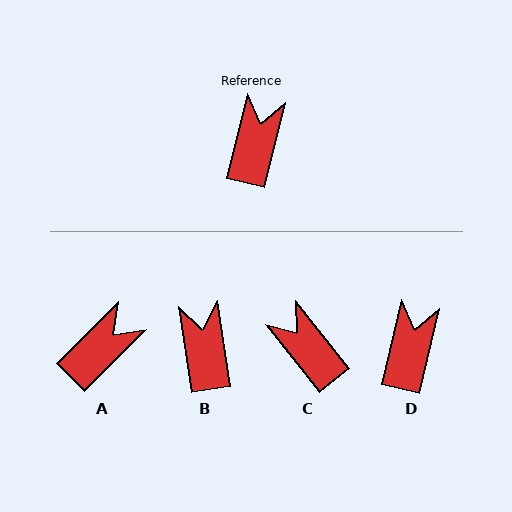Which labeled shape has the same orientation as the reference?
D.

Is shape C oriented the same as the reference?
No, it is off by about 52 degrees.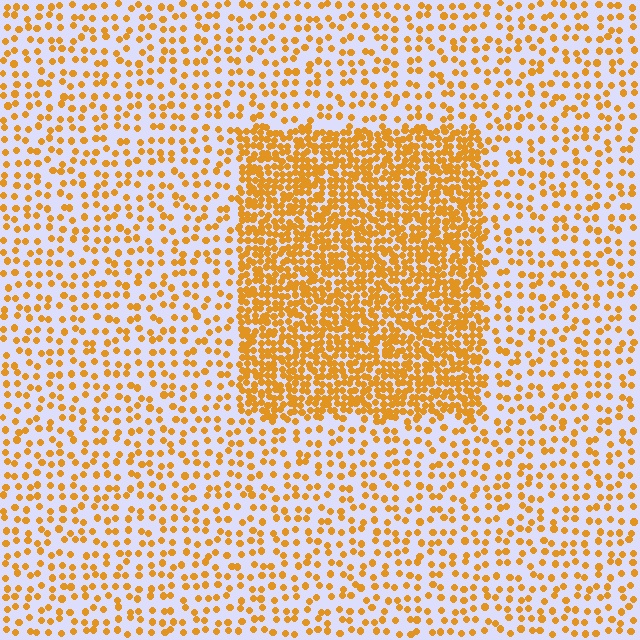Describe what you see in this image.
The image contains small orange elements arranged at two different densities. A rectangle-shaped region is visible where the elements are more densely packed than the surrounding area.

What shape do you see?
I see a rectangle.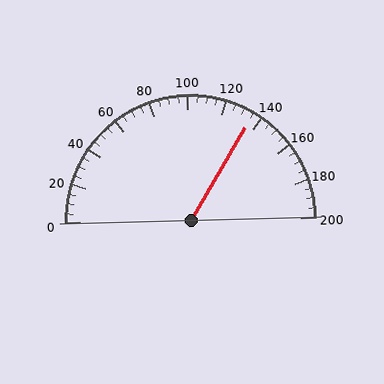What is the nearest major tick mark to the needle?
The nearest major tick mark is 140.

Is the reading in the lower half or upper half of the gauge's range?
The reading is in the upper half of the range (0 to 200).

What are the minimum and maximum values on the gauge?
The gauge ranges from 0 to 200.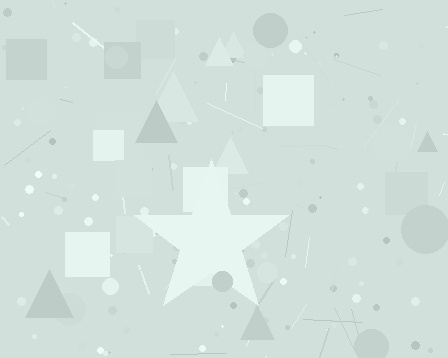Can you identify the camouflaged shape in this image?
The camouflaged shape is a star.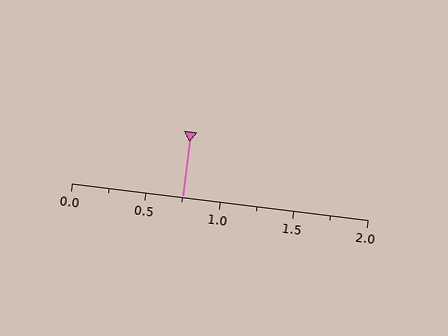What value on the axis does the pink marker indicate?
The marker indicates approximately 0.75.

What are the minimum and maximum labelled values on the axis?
The axis runs from 0.0 to 2.0.